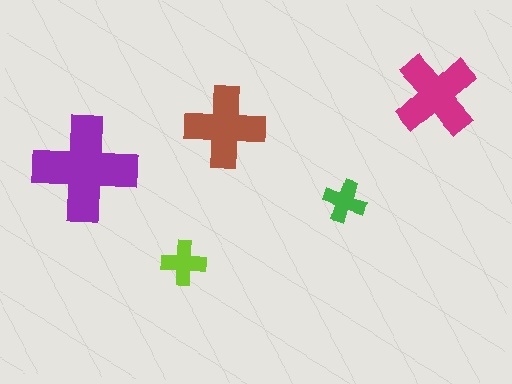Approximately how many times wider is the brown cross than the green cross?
About 2 times wider.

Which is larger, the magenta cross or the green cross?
The magenta one.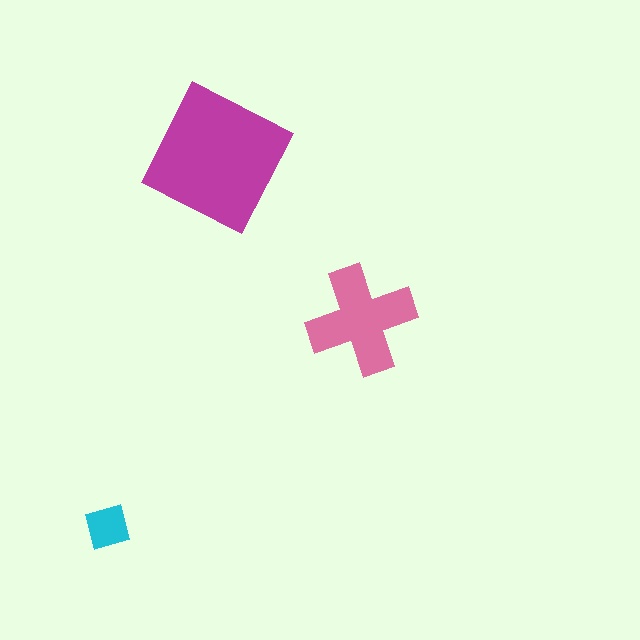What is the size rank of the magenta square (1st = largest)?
1st.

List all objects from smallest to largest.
The cyan diamond, the pink cross, the magenta square.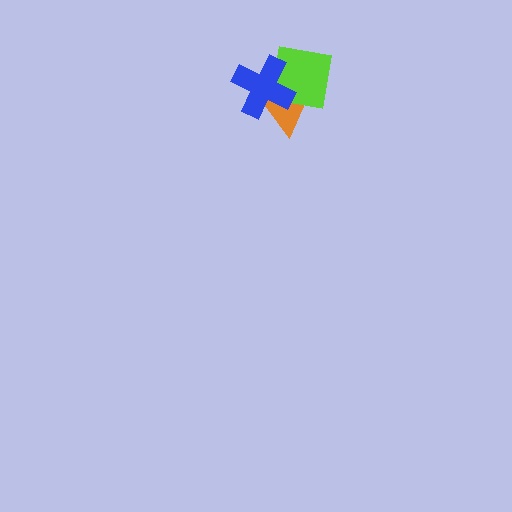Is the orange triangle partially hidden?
Yes, it is partially covered by another shape.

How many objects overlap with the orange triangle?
2 objects overlap with the orange triangle.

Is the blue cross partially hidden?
No, no other shape covers it.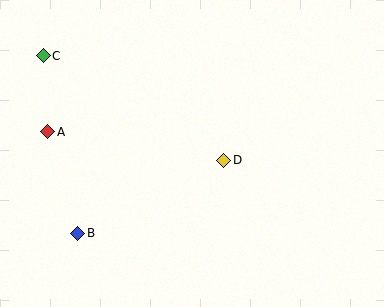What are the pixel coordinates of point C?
Point C is at (43, 56).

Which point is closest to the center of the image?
Point D at (224, 160) is closest to the center.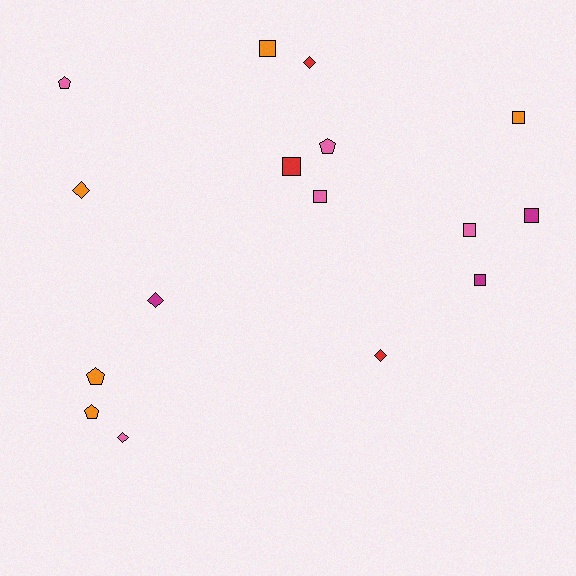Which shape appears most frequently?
Square, with 7 objects.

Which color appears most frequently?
Pink, with 5 objects.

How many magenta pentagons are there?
There are no magenta pentagons.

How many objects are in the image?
There are 16 objects.